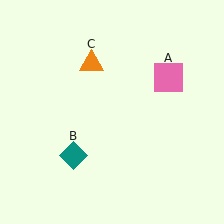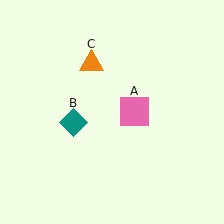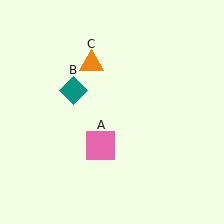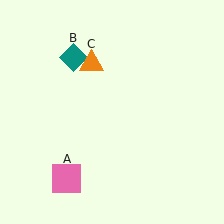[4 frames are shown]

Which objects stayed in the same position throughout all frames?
Orange triangle (object C) remained stationary.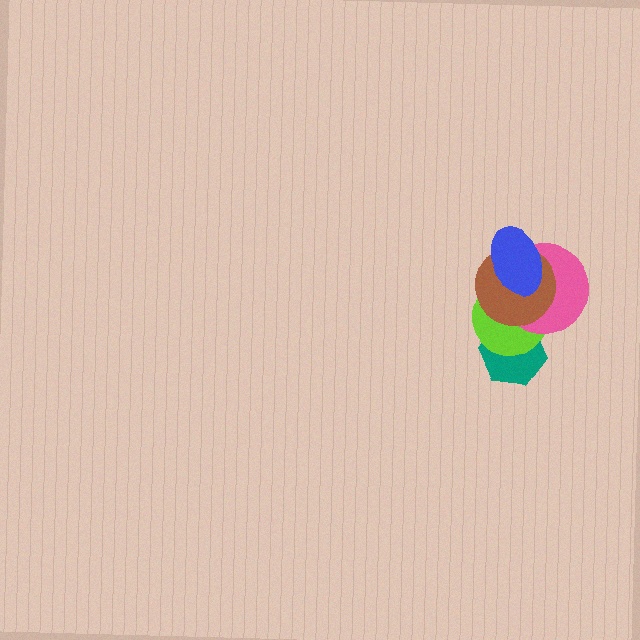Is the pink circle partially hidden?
Yes, it is partially covered by another shape.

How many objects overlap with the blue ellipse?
3 objects overlap with the blue ellipse.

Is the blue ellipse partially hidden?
No, no other shape covers it.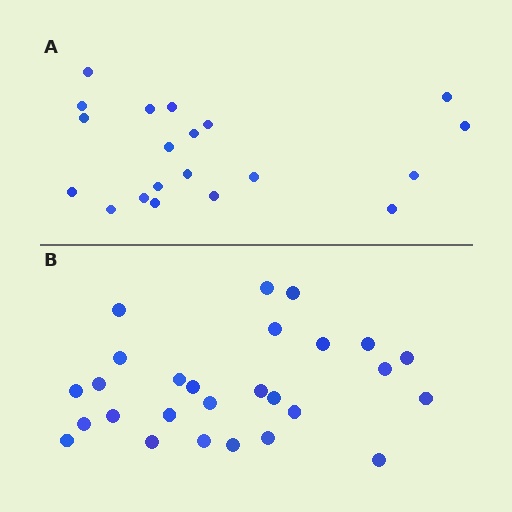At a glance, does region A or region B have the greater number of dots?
Region B (the bottom region) has more dots.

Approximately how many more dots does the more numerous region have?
Region B has roughly 8 or so more dots than region A.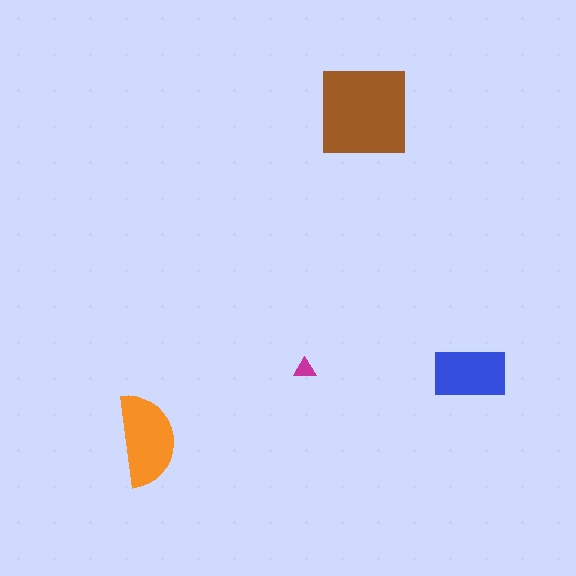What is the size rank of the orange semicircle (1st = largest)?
2nd.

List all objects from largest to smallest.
The brown square, the orange semicircle, the blue rectangle, the magenta triangle.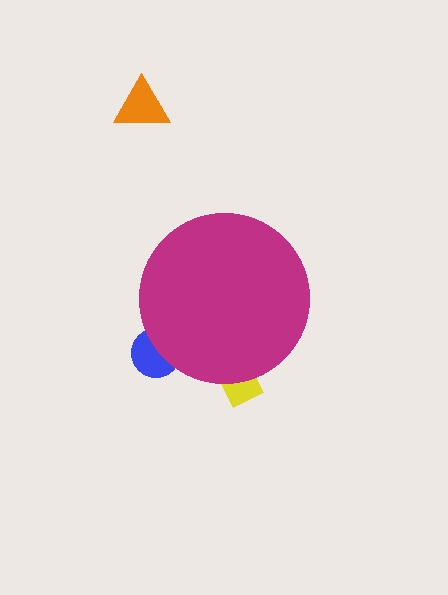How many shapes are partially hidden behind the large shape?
2 shapes are partially hidden.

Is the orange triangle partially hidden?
No, the orange triangle is fully visible.